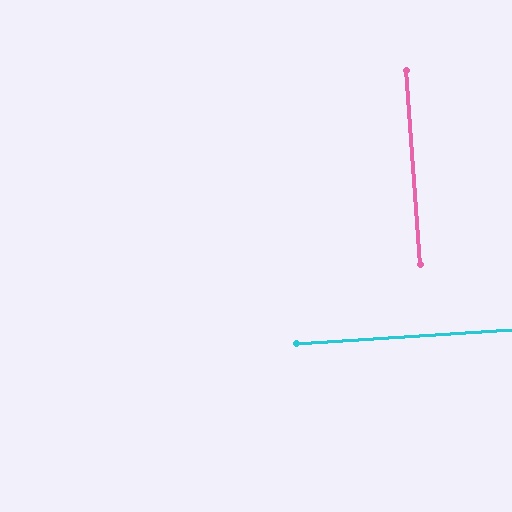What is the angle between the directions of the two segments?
Approximately 90 degrees.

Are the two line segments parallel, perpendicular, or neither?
Perpendicular — they meet at approximately 90°.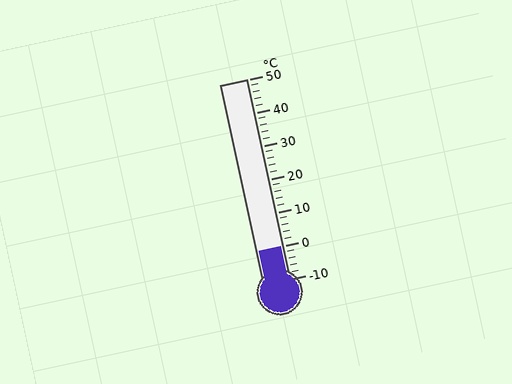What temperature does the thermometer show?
The thermometer shows approximately 0°C.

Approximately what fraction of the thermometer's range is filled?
The thermometer is filled to approximately 15% of its range.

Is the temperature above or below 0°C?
The temperature is at 0°C.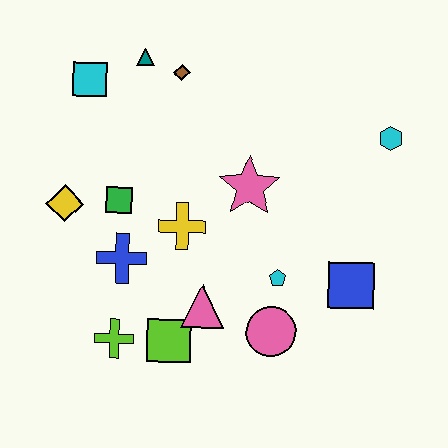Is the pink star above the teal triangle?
No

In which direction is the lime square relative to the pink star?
The lime square is below the pink star.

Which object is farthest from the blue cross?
The cyan hexagon is farthest from the blue cross.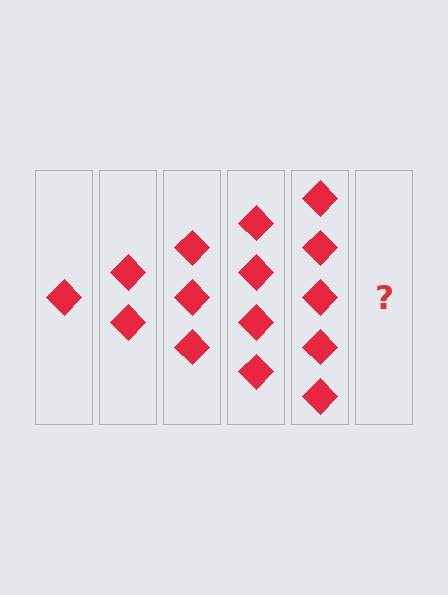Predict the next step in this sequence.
The next step is 6 diamonds.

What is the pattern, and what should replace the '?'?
The pattern is that each step adds one more diamond. The '?' should be 6 diamonds.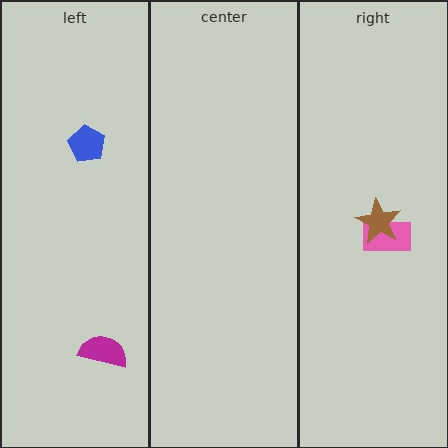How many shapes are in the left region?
2.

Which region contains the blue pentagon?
The left region.